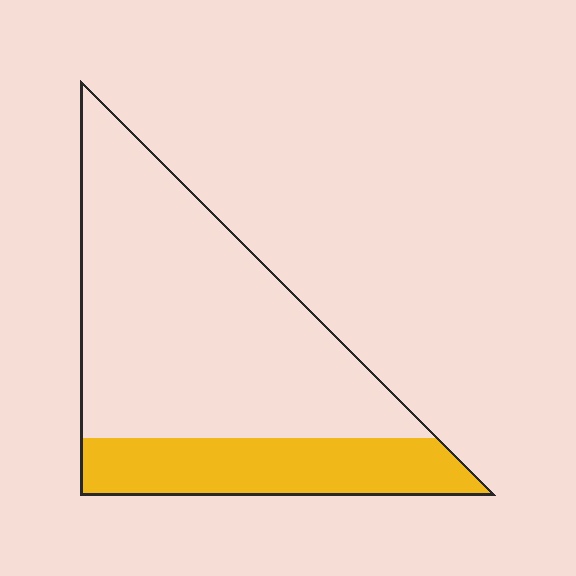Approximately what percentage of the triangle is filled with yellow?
Approximately 25%.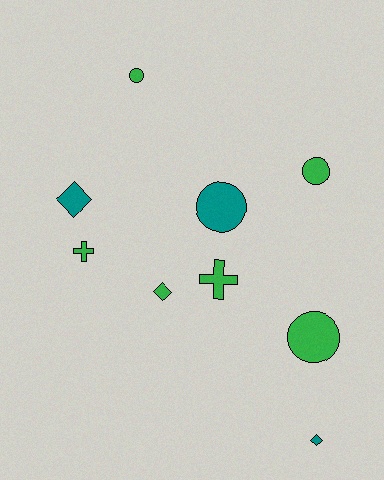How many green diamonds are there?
There is 1 green diamond.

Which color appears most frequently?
Green, with 6 objects.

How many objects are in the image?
There are 9 objects.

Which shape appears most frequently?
Circle, with 4 objects.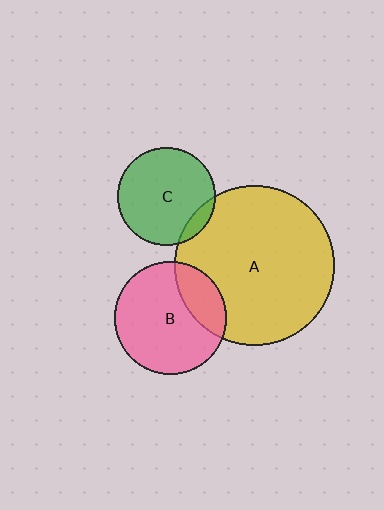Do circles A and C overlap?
Yes.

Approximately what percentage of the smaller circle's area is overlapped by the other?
Approximately 10%.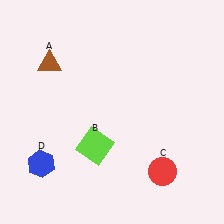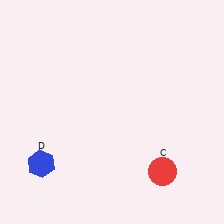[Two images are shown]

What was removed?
The lime square (B), the brown triangle (A) were removed in Image 2.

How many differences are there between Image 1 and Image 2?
There are 2 differences between the two images.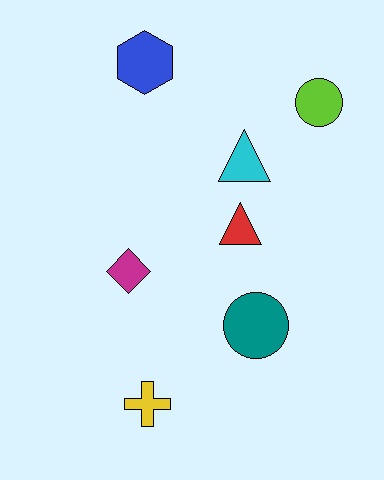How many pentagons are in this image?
There are no pentagons.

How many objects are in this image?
There are 7 objects.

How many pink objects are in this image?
There are no pink objects.